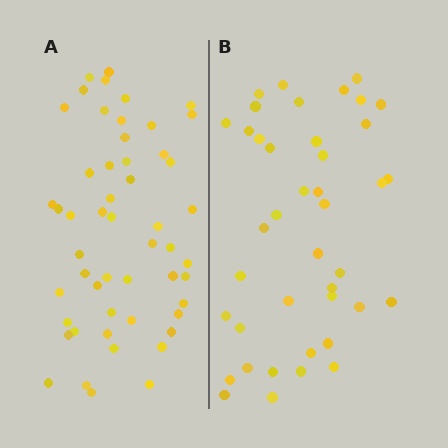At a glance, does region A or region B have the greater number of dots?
Region A (the left region) has more dots.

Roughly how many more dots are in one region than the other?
Region A has roughly 12 or so more dots than region B.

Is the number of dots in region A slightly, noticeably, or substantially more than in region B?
Region A has noticeably more, but not dramatically so. The ratio is roughly 1.3 to 1.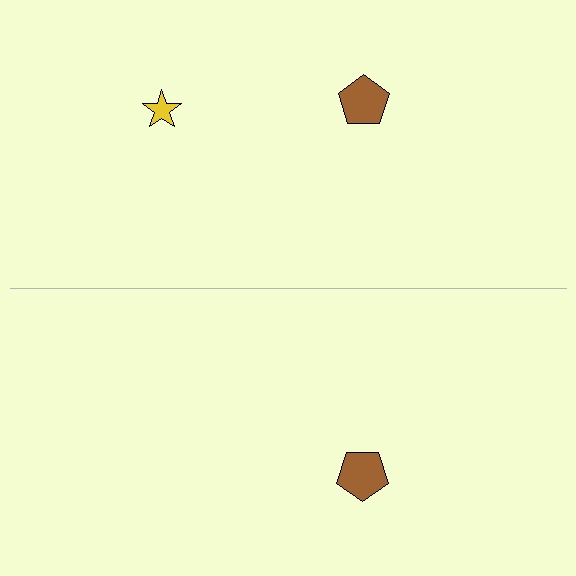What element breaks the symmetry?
A yellow star is missing from the bottom side.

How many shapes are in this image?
There are 3 shapes in this image.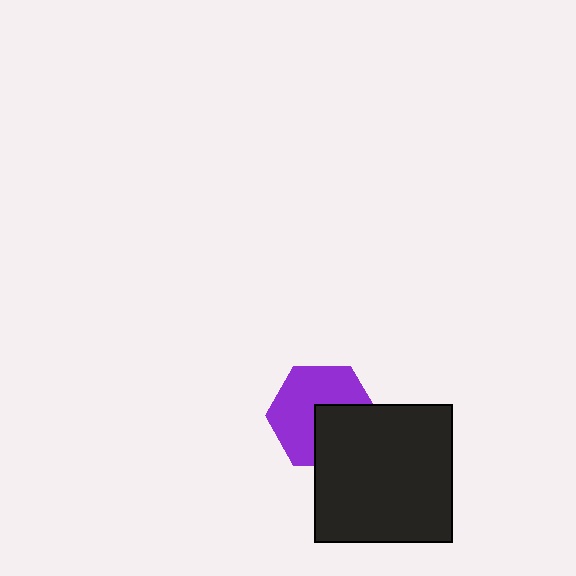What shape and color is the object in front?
The object in front is a black square.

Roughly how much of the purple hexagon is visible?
About half of it is visible (roughly 61%).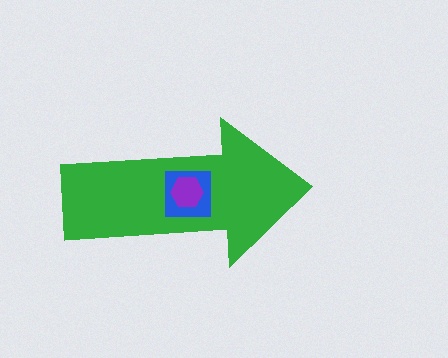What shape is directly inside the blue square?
The purple hexagon.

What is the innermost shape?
The purple hexagon.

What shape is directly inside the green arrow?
The blue square.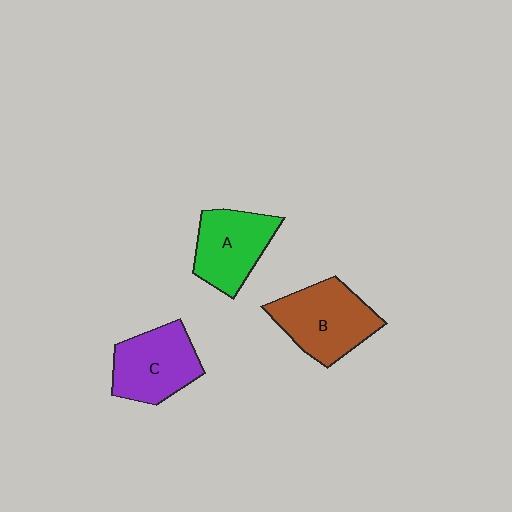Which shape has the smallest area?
Shape A (green).